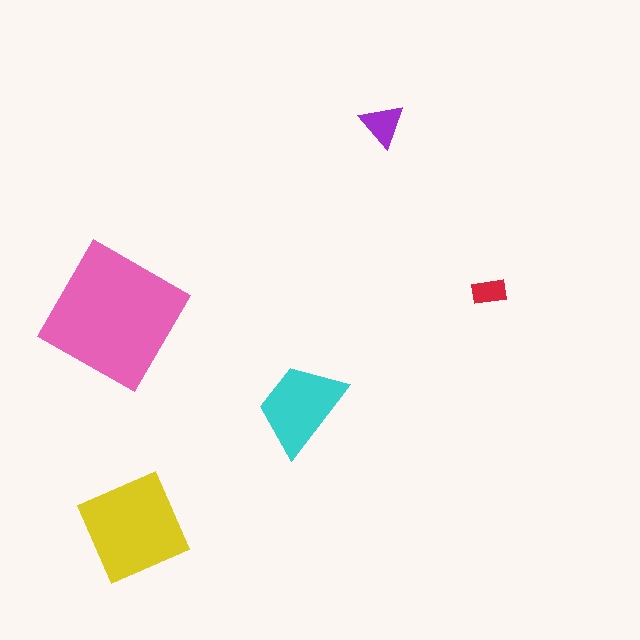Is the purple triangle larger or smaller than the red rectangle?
Larger.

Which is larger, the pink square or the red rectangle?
The pink square.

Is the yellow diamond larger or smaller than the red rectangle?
Larger.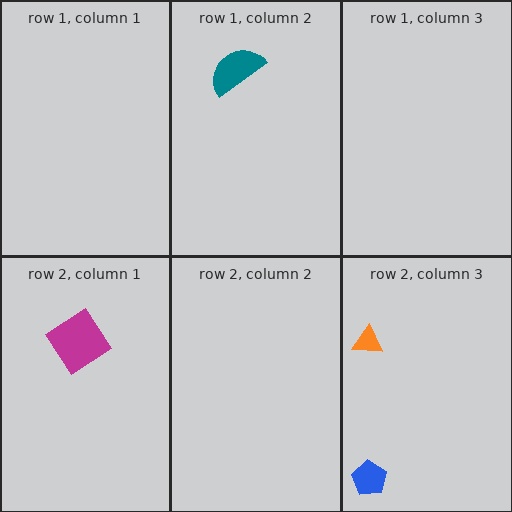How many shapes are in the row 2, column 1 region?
1.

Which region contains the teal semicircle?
The row 1, column 2 region.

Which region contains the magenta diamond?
The row 2, column 1 region.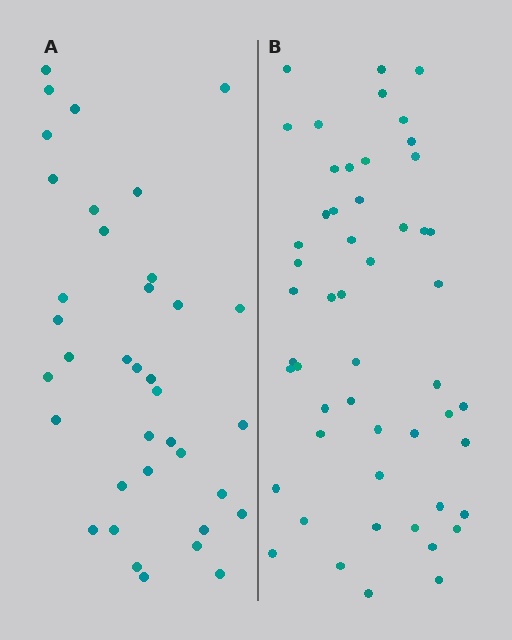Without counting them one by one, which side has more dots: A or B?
Region B (the right region) has more dots.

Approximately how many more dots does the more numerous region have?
Region B has approximately 15 more dots than region A.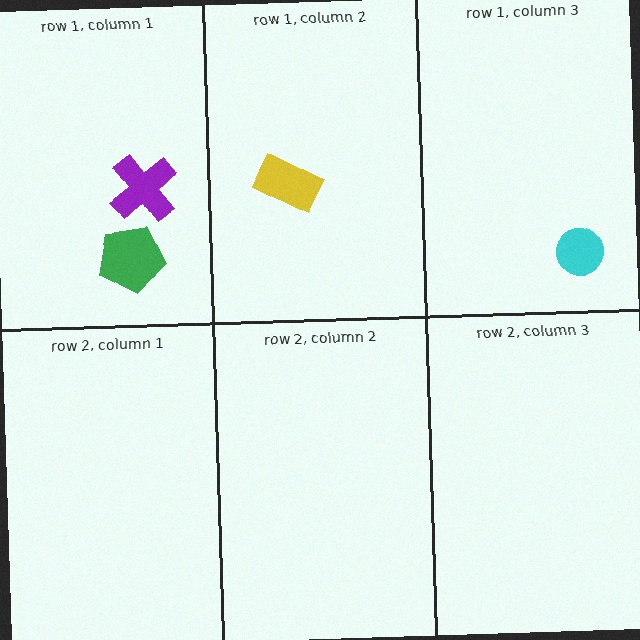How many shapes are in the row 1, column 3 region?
1.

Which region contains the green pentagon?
The row 1, column 1 region.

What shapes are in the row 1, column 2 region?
The yellow rectangle.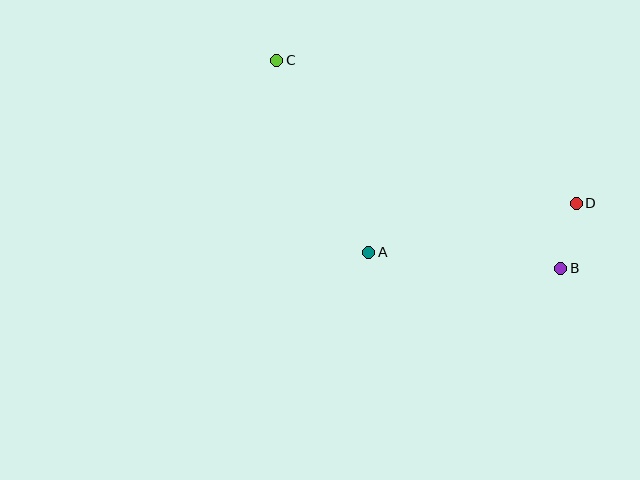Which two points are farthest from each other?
Points B and C are farthest from each other.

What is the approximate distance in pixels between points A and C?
The distance between A and C is approximately 213 pixels.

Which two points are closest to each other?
Points B and D are closest to each other.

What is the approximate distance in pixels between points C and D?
The distance between C and D is approximately 332 pixels.